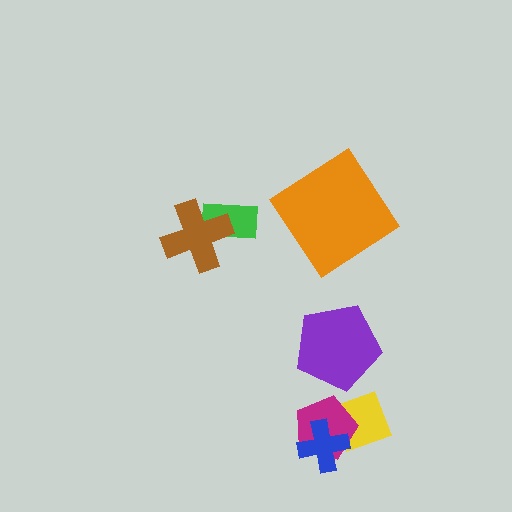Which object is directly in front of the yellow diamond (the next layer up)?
The magenta pentagon is directly in front of the yellow diamond.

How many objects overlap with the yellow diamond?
2 objects overlap with the yellow diamond.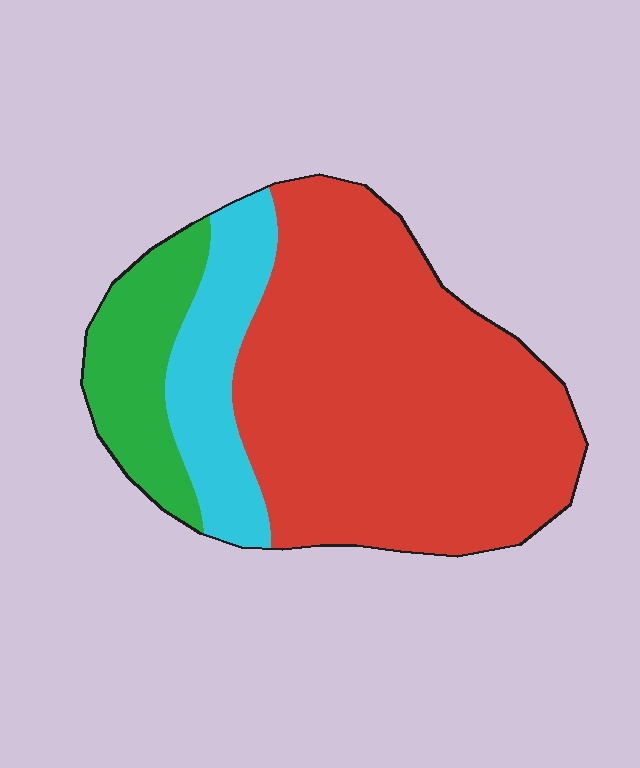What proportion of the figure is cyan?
Cyan covers 17% of the figure.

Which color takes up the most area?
Red, at roughly 65%.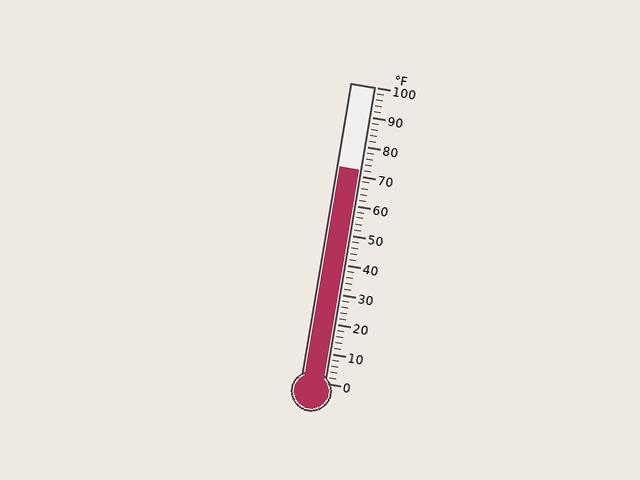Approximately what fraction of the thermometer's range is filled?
The thermometer is filled to approximately 70% of its range.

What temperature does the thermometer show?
The thermometer shows approximately 72°F.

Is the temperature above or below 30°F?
The temperature is above 30°F.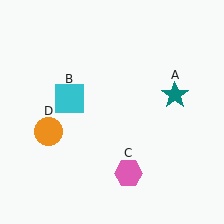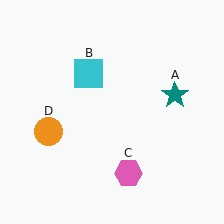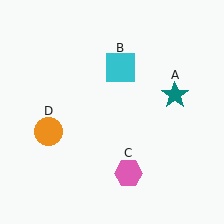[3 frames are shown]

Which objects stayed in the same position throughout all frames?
Teal star (object A) and pink hexagon (object C) and orange circle (object D) remained stationary.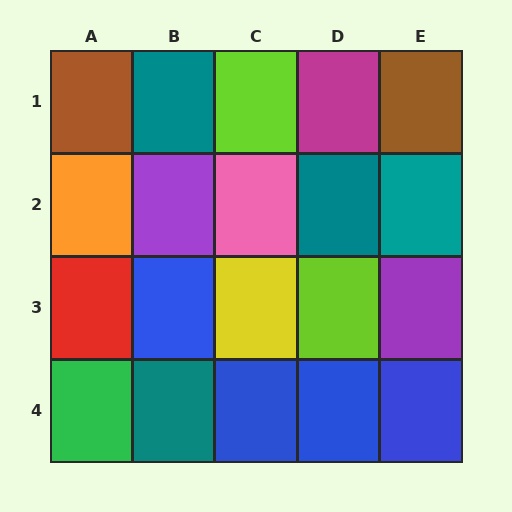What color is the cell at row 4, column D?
Blue.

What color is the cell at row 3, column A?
Red.